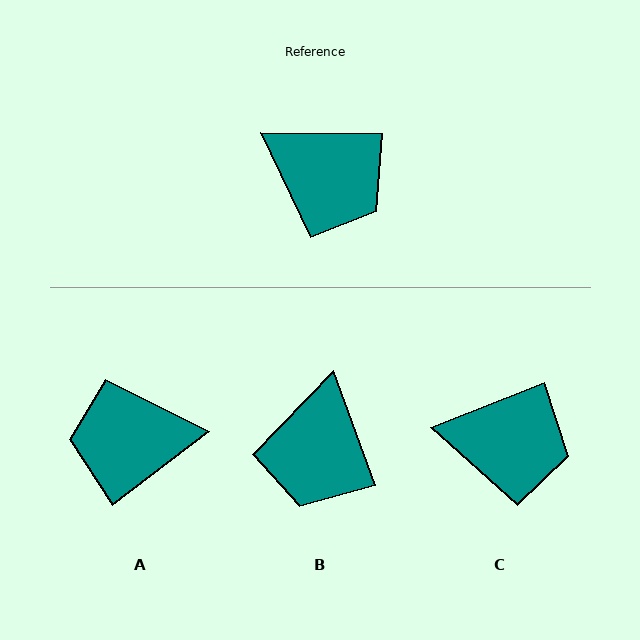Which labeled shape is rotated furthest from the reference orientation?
A, about 142 degrees away.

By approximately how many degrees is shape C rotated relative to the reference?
Approximately 23 degrees counter-clockwise.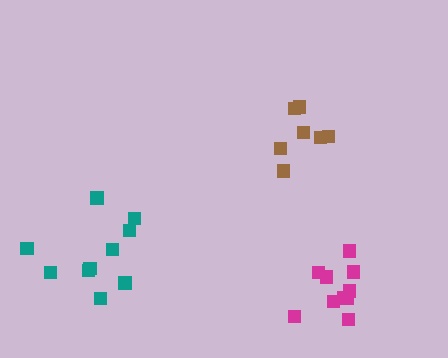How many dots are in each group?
Group 1: 10 dots, Group 2: 7 dots, Group 3: 10 dots (27 total).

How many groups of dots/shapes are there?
There are 3 groups.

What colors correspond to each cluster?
The clusters are colored: teal, brown, magenta.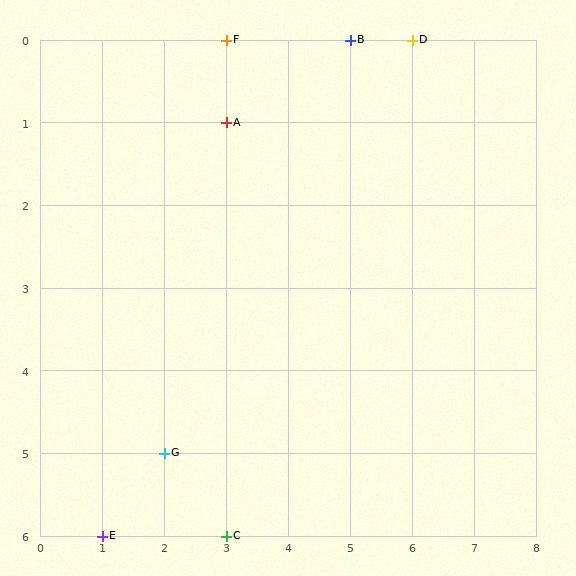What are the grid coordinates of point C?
Point C is at grid coordinates (3, 6).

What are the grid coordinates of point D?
Point D is at grid coordinates (6, 0).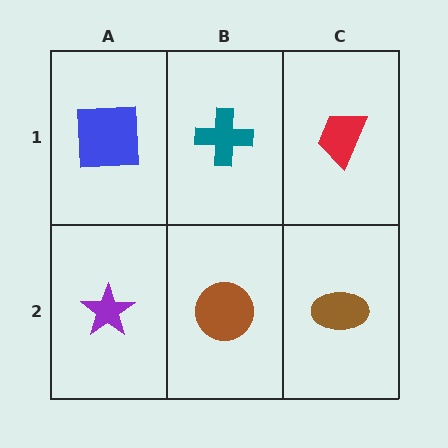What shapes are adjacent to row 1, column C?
A brown ellipse (row 2, column C), a teal cross (row 1, column B).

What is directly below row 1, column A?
A purple star.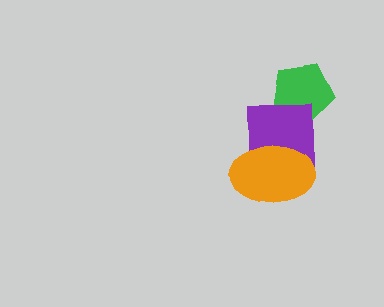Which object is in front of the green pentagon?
The purple square is in front of the green pentagon.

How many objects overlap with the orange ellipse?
1 object overlaps with the orange ellipse.